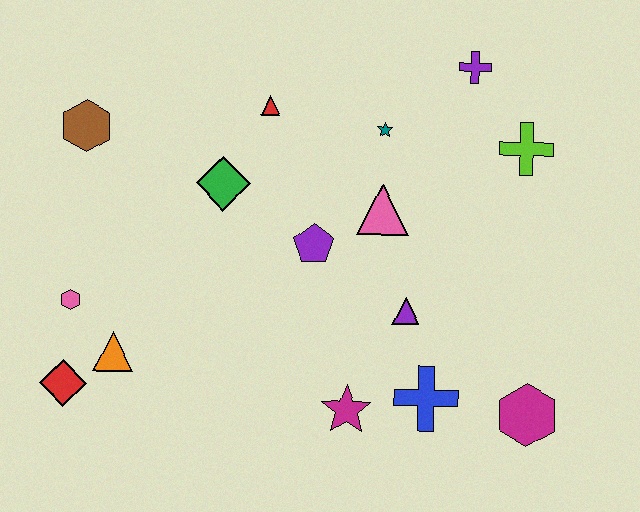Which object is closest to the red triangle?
The green diamond is closest to the red triangle.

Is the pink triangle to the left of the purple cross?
Yes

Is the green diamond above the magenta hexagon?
Yes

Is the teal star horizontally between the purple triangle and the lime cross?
No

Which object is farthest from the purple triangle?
The brown hexagon is farthest from the purple triangle.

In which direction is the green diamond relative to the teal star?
The green diamond is to the left of the teal star.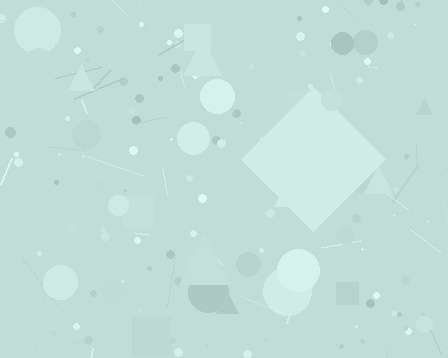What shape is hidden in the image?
A diamond is hidden in the image.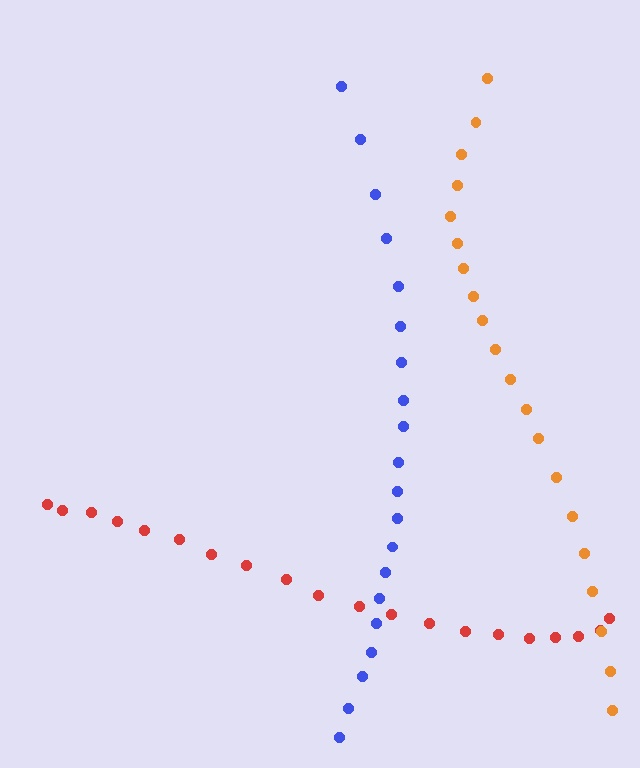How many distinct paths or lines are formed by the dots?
There are 3 distinct paths.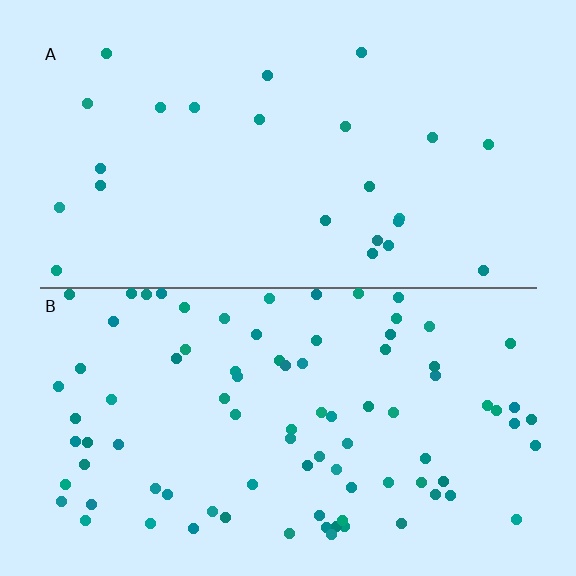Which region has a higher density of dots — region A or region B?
B (the bottom).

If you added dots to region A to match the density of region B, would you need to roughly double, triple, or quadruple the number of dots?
Approximately quadruple.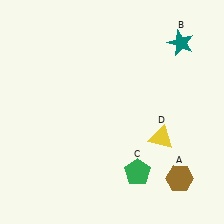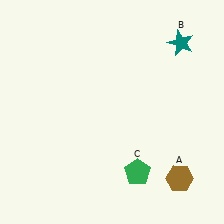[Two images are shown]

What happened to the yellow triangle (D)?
The yellow triangle (D) was removed in Image 2. It was in the bottom-right area of Image 1.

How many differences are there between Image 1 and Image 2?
There is 1 difference between the two images.